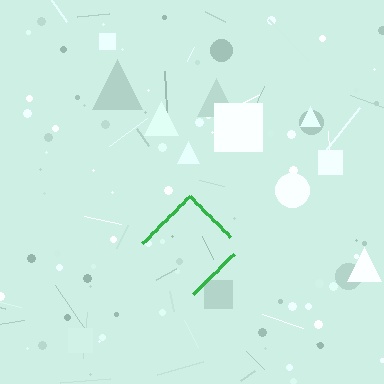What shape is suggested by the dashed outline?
The dashed outline suggests a diamond.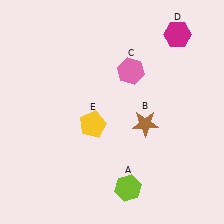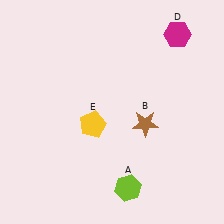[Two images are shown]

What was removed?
The pink hexagon (C) was removed in Image 2.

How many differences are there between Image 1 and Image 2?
There is 1 difference between the two images.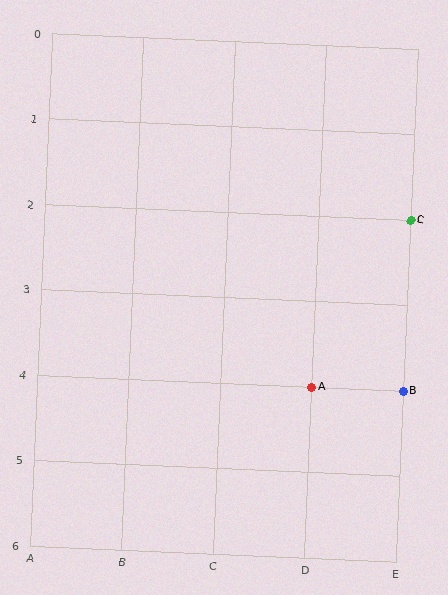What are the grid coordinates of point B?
Point B is at grid coordinates (E, 4).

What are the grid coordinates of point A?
Point A is at grid coordinates (D, 4).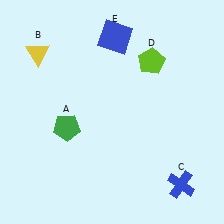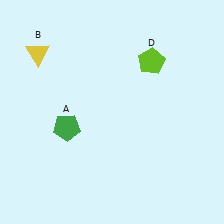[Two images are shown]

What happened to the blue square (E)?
The blue square (E) was removed in Image 2. It was in the top-right area of Image 1.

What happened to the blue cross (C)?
The blue cross (C) was removed in Image 2. It was in the bottom-right area of Image 1.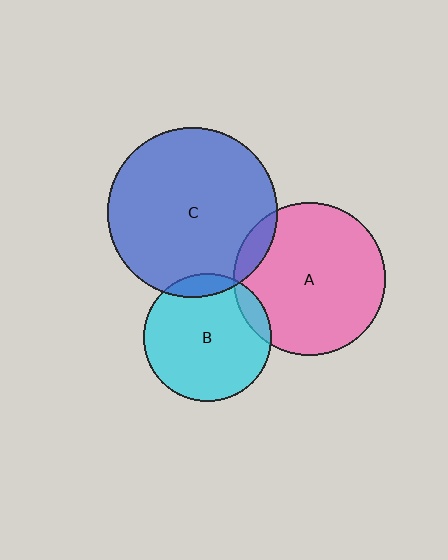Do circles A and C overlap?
Yes.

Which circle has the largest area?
Circle C (blue).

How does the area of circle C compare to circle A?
Approximately 1.2 times.